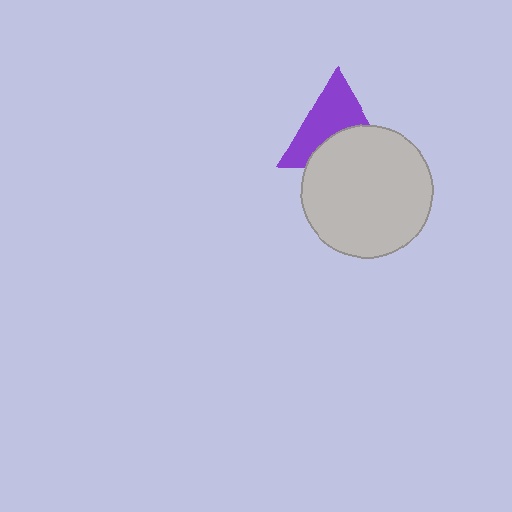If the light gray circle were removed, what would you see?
You would see the complete purple triangle.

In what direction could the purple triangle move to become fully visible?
The purple triangle could move up. That would shift it out from behind the light gray circle entirely.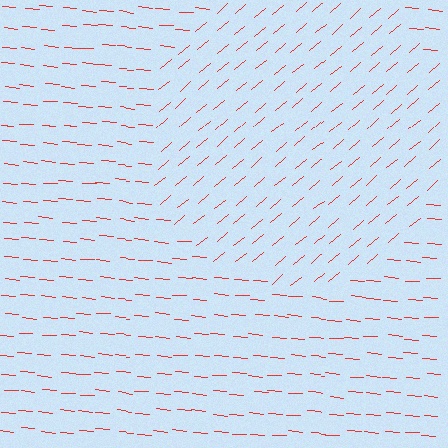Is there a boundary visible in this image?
Yes, there is a texture boundary formed by a change in line orientation.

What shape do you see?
I see a circle.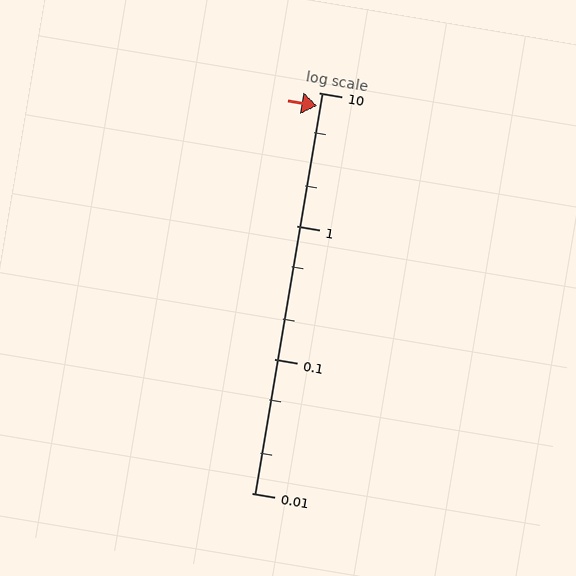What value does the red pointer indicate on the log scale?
The pointer indicates approximately 7.9.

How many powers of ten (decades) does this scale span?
The scale spans 3 decades, from 0.01 to 10.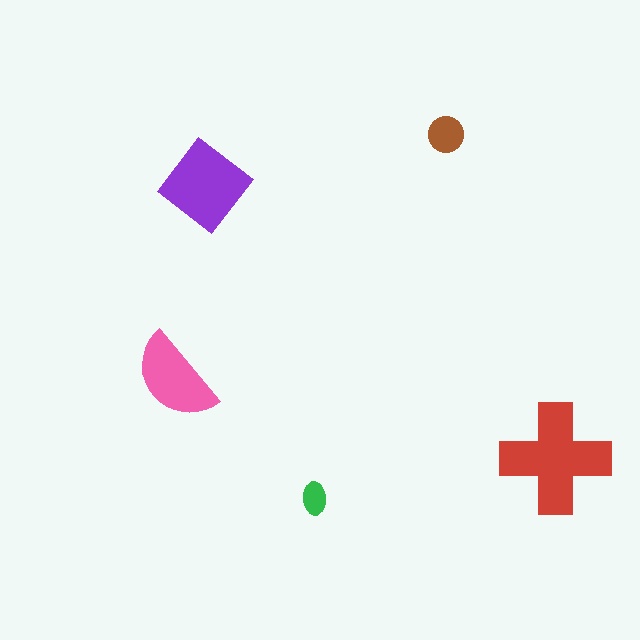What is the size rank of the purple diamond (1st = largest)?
2nd.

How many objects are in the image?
There are 5 objects in the image.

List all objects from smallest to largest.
The green ellipse, the brown circle, the pink semicircle, the purple diamond, the red cross.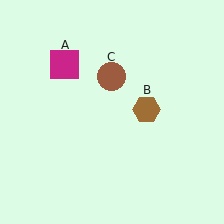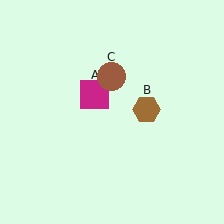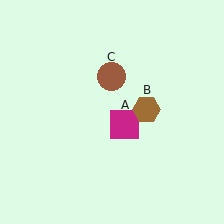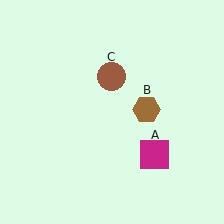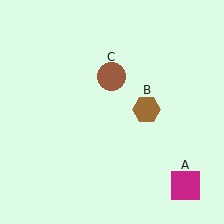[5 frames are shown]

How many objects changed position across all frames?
1 object changed position: magenta square (object A).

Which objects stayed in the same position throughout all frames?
Brown hexagon (object B) and brown circle (object C) remained stationary.